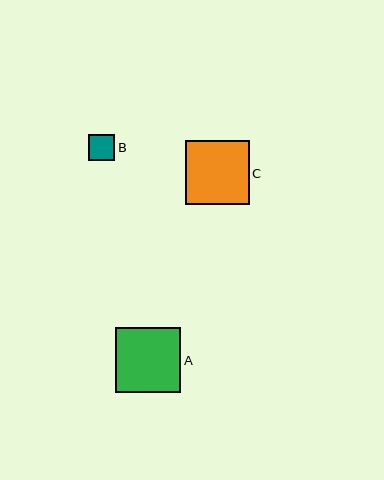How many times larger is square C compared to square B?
Square C is approximately 2.5 times the size of square B.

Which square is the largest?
Square A is the largest with a size of approximately 65 pixels.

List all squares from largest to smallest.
From largest to smallest: A, C, B.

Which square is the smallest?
Square B is the smallest with a size of approximately 26 pixels.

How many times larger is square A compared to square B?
Square A is approximately 2.5 times the size of square B.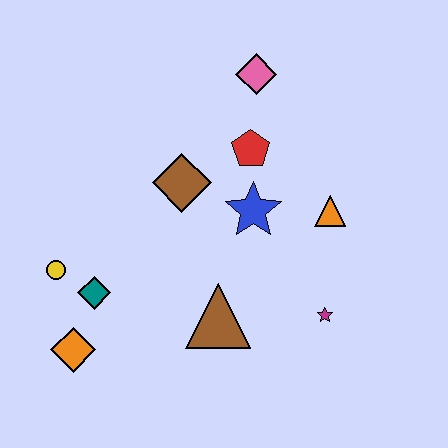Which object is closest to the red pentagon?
The blue star is closest to the red pentagon.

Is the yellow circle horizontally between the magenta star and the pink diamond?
No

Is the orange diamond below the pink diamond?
Yes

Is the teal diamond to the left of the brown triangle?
Yes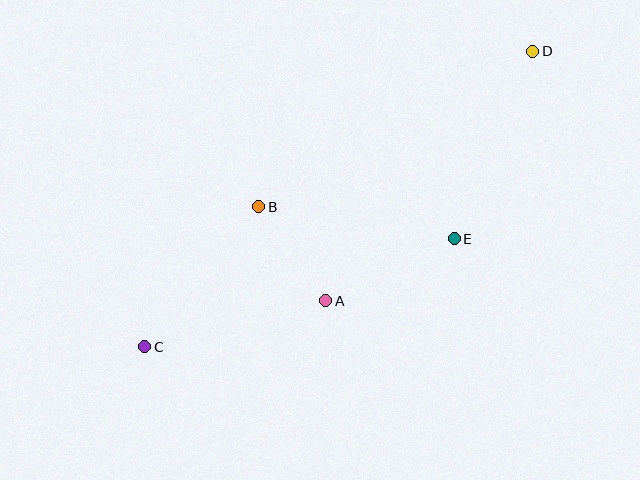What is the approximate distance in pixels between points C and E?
The distance between C and E is approximately 328 pixels.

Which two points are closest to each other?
Points A and B are closest to each other.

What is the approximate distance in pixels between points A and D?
The distance between A and D is approximately 324 pixels.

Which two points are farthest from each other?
Points C and D are farthest from each other.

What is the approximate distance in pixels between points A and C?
The distance between A and C is approximately 187 pixels.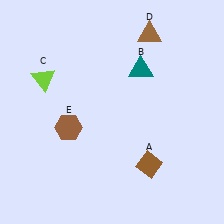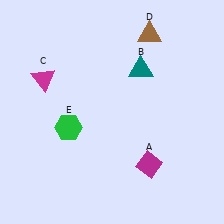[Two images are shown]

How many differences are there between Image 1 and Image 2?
There are 3 differences between the two images.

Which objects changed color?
A changed from brown to magenta. C changed from lime to magenta. E changed from brown to green.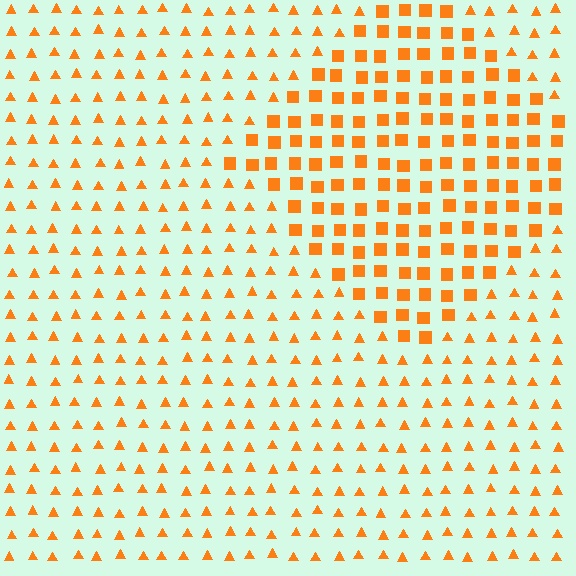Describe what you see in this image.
The image is filled with small orange elements arranged in a uniform grid. A diamond-shaped region contains squares, while the surrounding area contains triangles. The boundary is defined purely by the change in element shape.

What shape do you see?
I see a diamond.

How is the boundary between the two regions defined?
The boundary is defined by a change in element shape: squares inside vs. triangles outside. All elements share the same color and spacing.